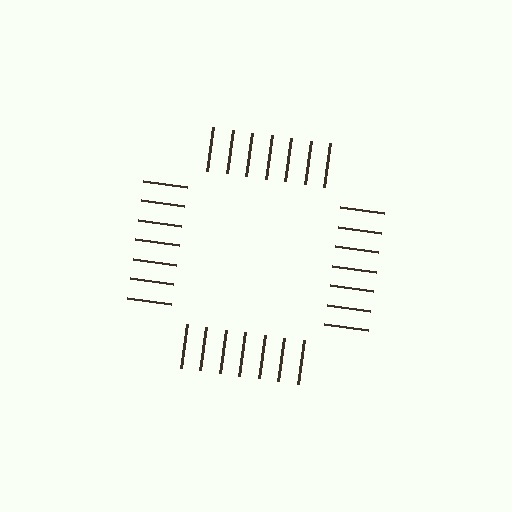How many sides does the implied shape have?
4 sides — the line-ends trace a square.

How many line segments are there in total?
28 — 7 along each of the 4 edges.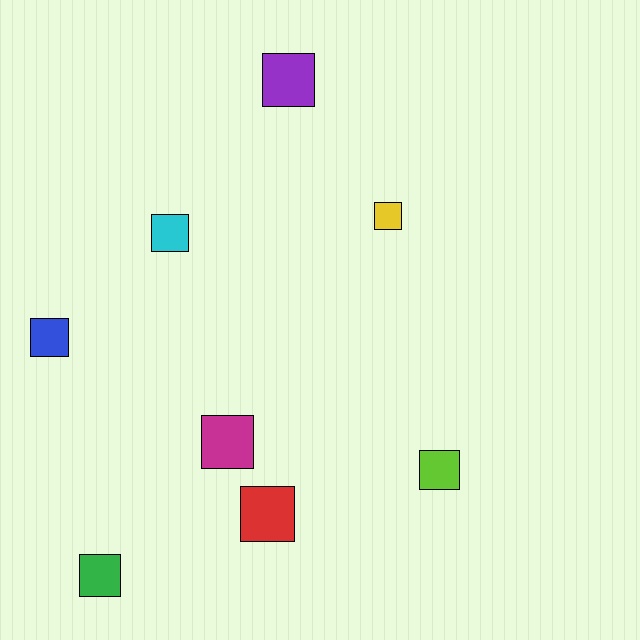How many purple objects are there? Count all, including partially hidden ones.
There is 1 purple object.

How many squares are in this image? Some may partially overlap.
There are 8 squares.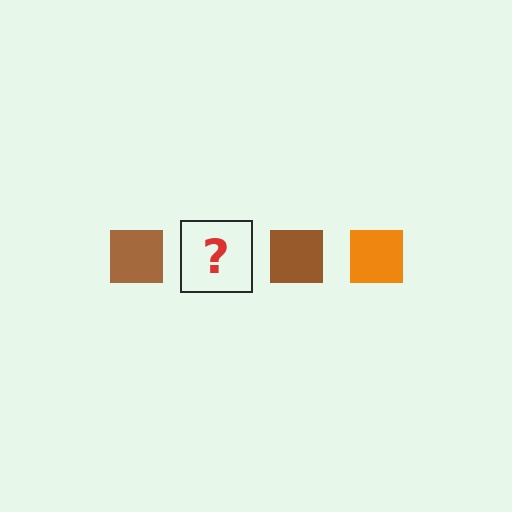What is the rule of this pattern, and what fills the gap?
The rule is that the pattern cycles through brown, orange squares. The gap should be filled with an orange square.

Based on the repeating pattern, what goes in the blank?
The blank should be an orange square.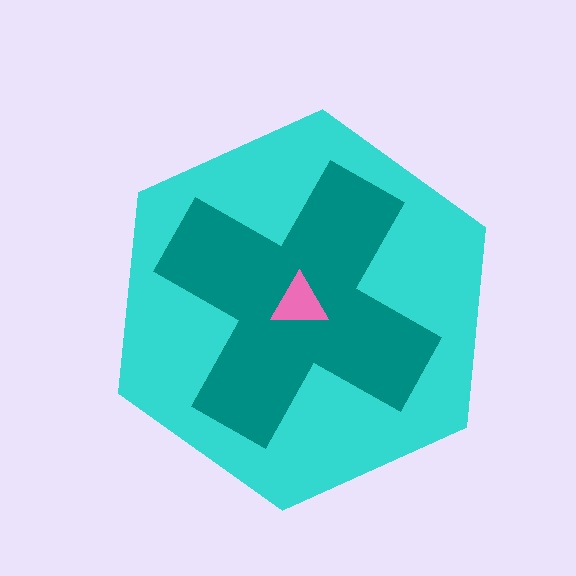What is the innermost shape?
The pink triangle.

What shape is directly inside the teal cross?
The pink triangle.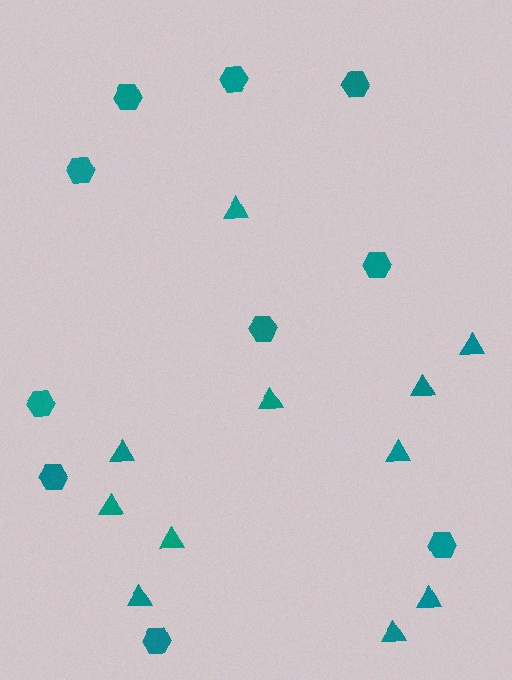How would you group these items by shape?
There are 2 groups: one group of triangles (11) and one group of hexagons (10).